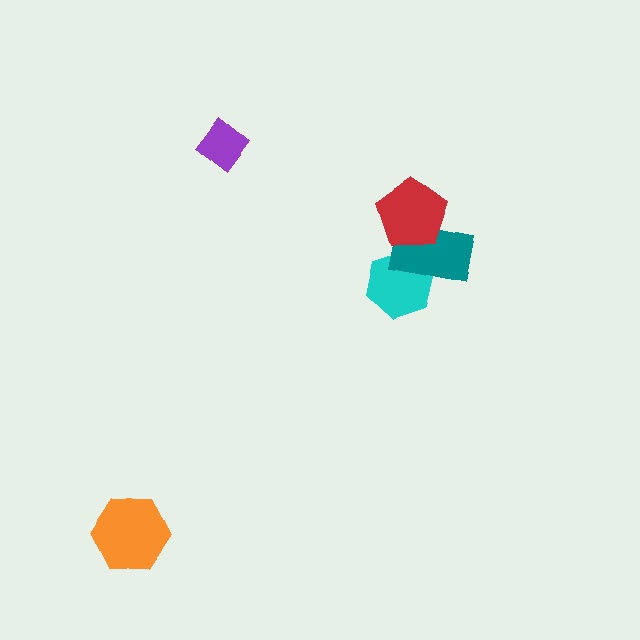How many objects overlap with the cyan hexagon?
1 object overlaps with the cyan hexagon.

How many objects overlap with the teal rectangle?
2 objects overlap with the teal rectangle.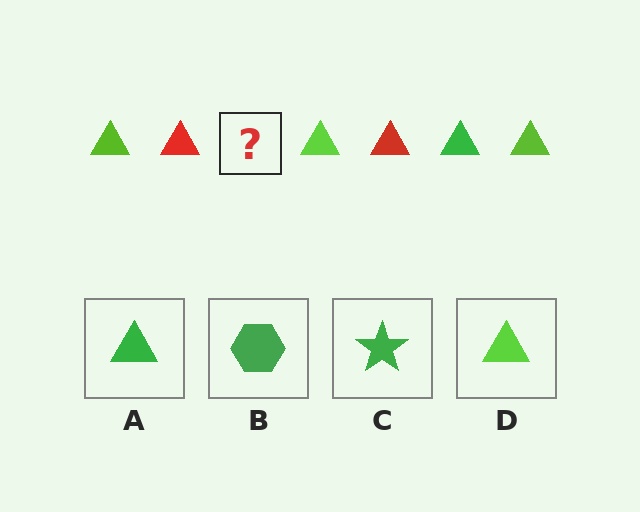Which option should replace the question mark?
Option A.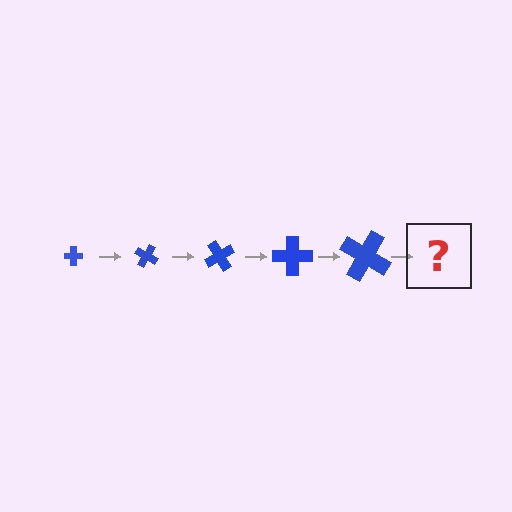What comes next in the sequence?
The next element should be a cross, larger than the previous one and rotated 150 degrees from the start.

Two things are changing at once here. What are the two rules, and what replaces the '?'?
The two rules are that the cross grows larger each step and it rotates 30 degrees each step. The '?' should be a cross, larger than the previous one and rotated 150 degrees from the start.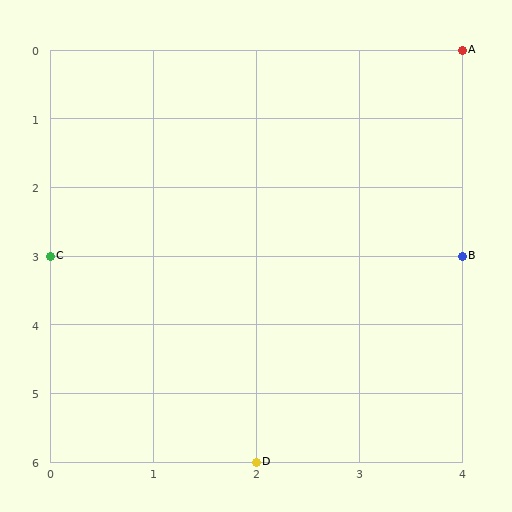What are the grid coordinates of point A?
Point A is at grid coordinates (4, 0).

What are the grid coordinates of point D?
Point D is at grid coordinates (2, 6).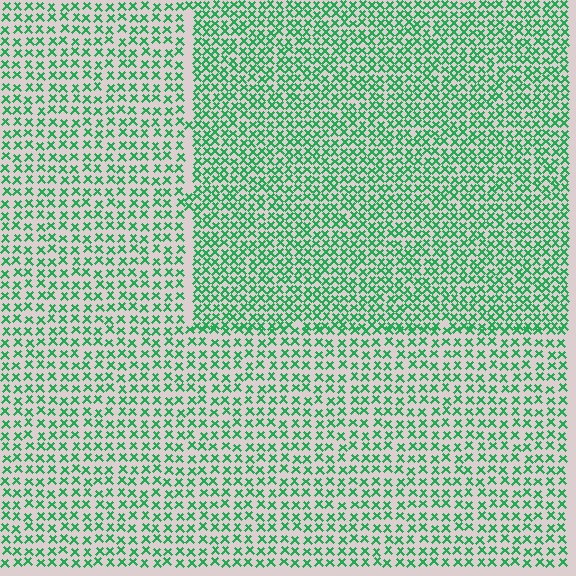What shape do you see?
I see a rectangle.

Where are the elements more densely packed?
The elements are more densely packed inside the rectangle boundary.